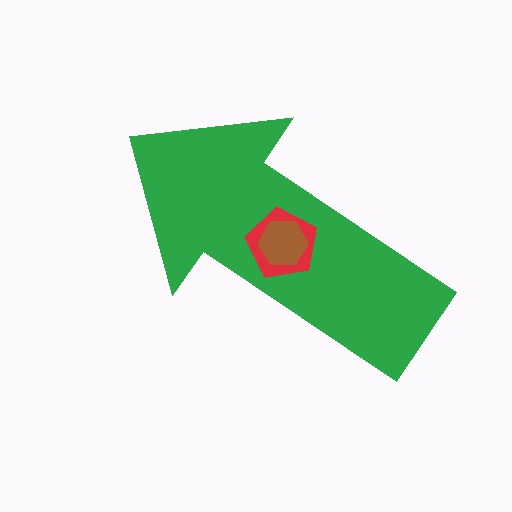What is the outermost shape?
The green arrow.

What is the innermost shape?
The brown hexagon.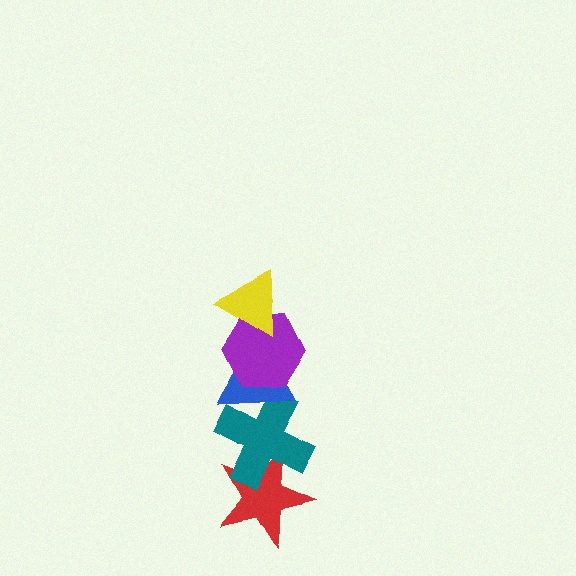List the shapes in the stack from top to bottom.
From top to bottom: the yellow triangle, the purple hexagon, the blue triangle, the teal cross, the red star.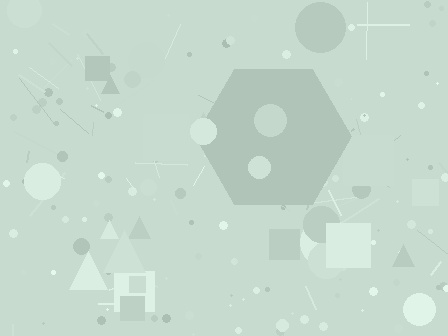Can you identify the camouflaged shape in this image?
The camouflaged shape is a hexagon.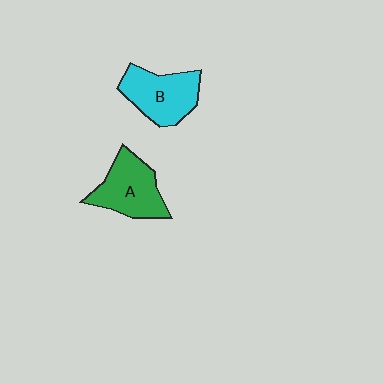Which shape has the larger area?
Shape A (green).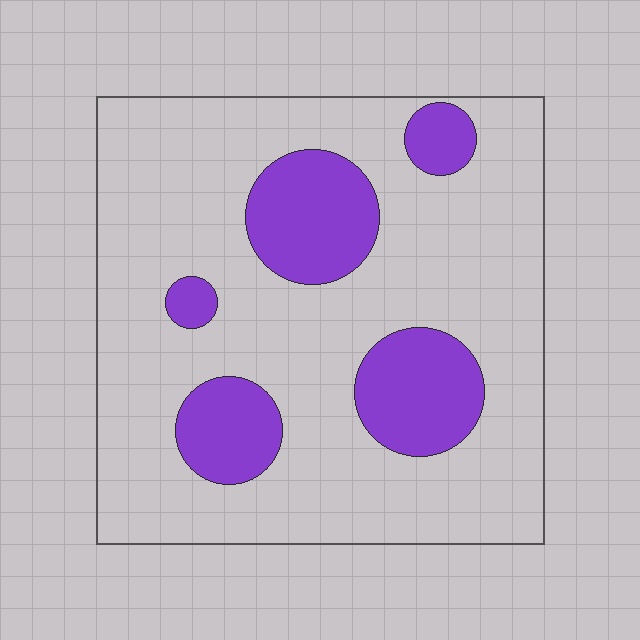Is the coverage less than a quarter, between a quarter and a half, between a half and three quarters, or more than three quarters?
Less than a quarter.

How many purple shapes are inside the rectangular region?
5.